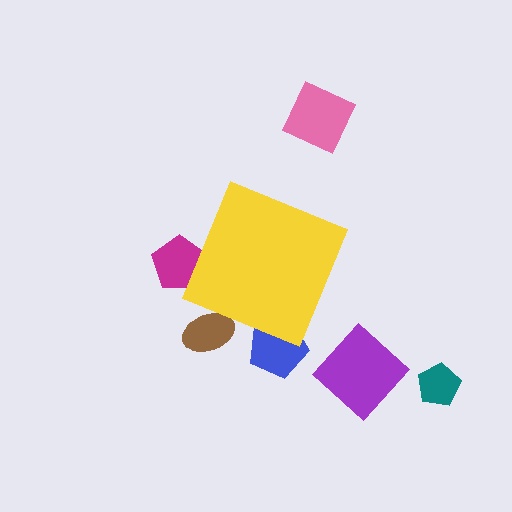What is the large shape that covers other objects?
A yellow diamond.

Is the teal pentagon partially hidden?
No, the teal pentagon is fully visible.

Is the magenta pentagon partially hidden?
Yes, the magenta pentagon is partially hidden behind the yellow diamond.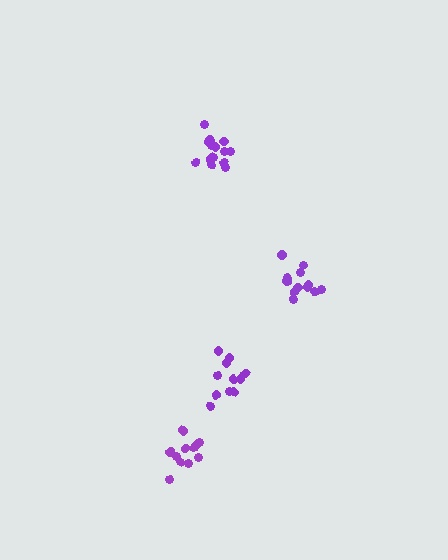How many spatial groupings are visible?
There are 4 spatial groupings.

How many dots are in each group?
Group 1: 14 dots, Group 2: 11 dots, Group 3: 12 dots, Group 4: 11 dots (48 total).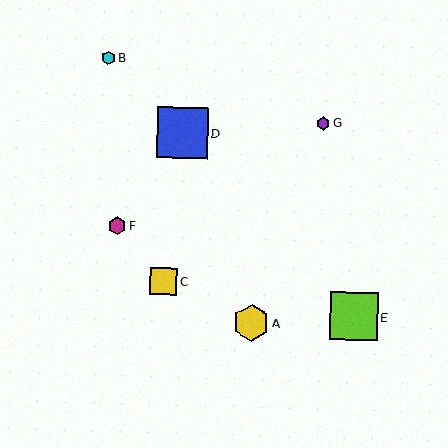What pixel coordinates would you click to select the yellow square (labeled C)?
Click at (164, 282) to select the yellow square C.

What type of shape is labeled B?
Shape B is a cyan hexagon.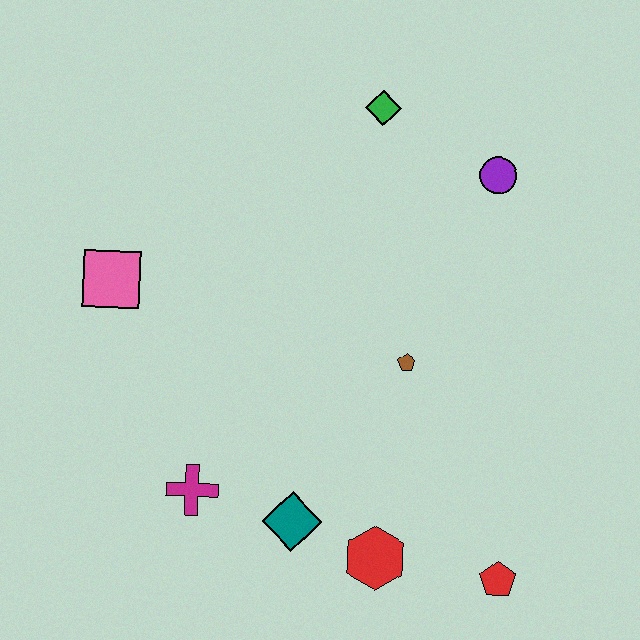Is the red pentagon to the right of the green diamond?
Yes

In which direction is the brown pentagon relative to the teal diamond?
The brown pentagon is above the teal diamond.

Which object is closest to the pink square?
The magenta cross is closest to the pink square.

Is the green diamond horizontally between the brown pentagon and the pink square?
Yes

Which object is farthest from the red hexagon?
The green diamond is farthest from the red hexagon.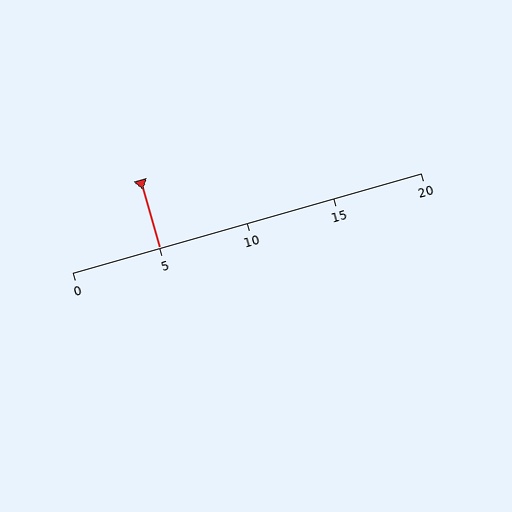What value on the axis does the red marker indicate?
The marker indicates approximately 5.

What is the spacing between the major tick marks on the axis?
The major ticks are spaced 5 apart.